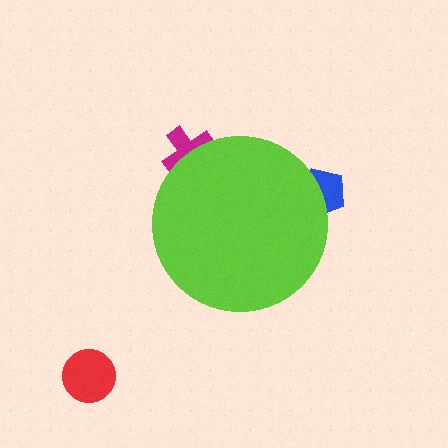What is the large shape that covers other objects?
A lime circle.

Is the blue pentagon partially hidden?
Yes, the blue pentagon is partially hidden behind the lime circle.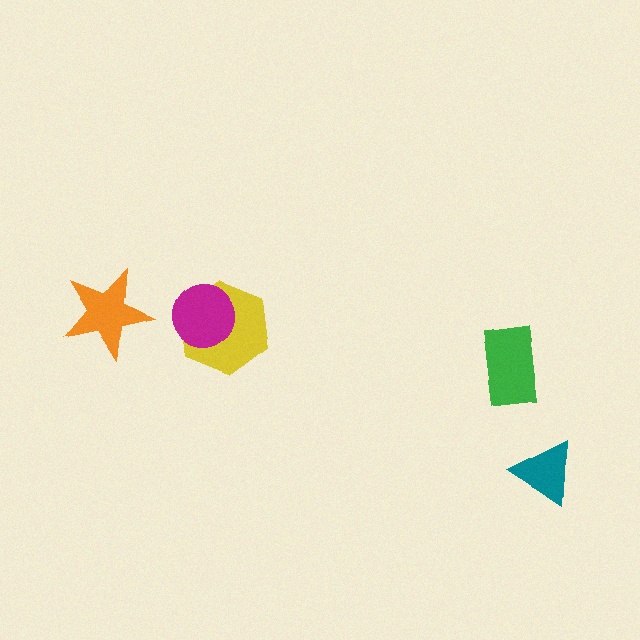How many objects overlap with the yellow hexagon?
1 object overlaps with the yellow hexagon.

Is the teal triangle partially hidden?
No, no other shape covers it.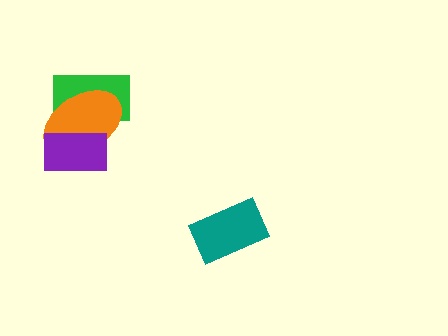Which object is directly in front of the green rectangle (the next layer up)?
The orange ellipse is directly in front of the green rectangle.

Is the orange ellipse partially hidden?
Yes, it is partially covered by another shape.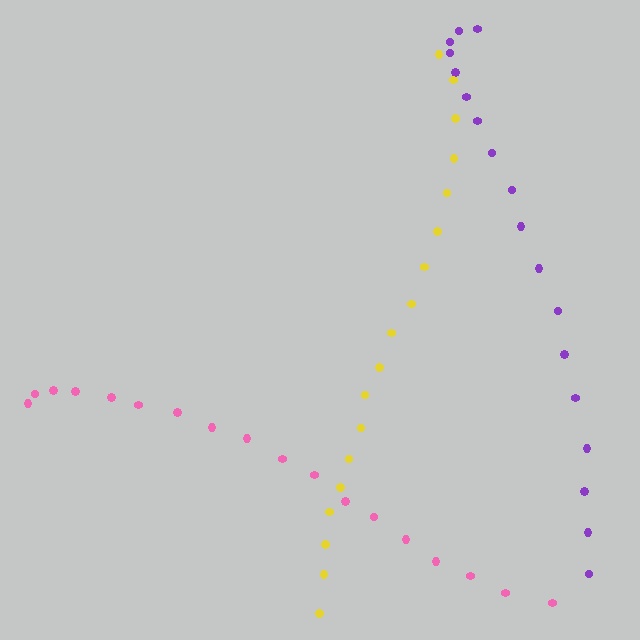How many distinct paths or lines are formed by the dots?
There are 3 distinct paths.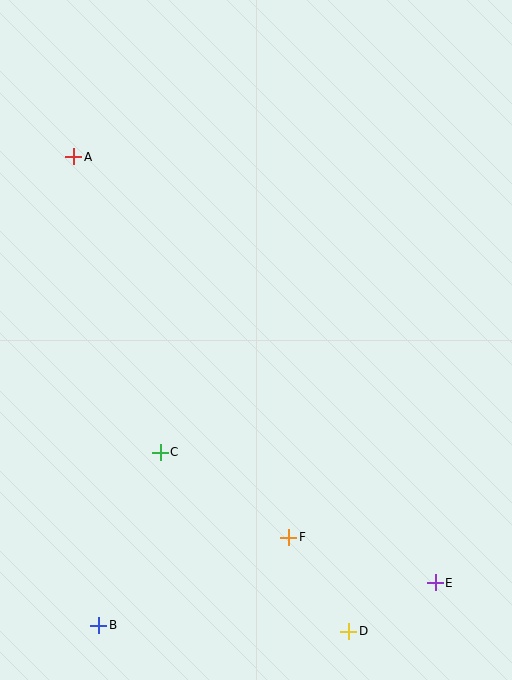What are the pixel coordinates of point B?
Point B is at (99, 625).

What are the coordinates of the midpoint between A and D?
The midpoint between A and D is at (211, 394).